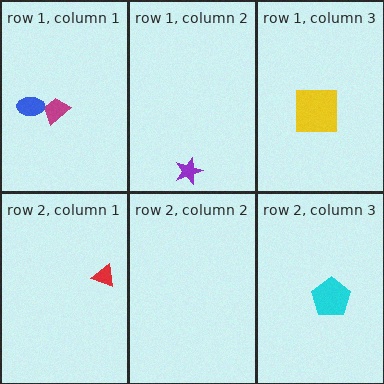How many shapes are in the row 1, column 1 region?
2.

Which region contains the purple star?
The row 1, column 2 region.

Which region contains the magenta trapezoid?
The row 1, column 1 region.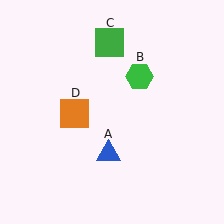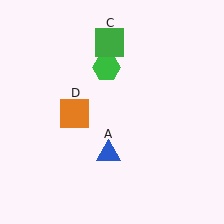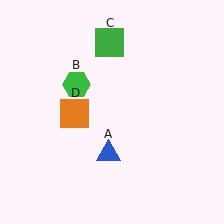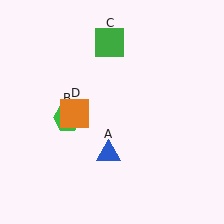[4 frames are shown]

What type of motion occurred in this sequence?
The green hexagon (object B) rotated counterclockwise around the center of the scene.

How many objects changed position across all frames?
1 object changed position: green hexagon (object B).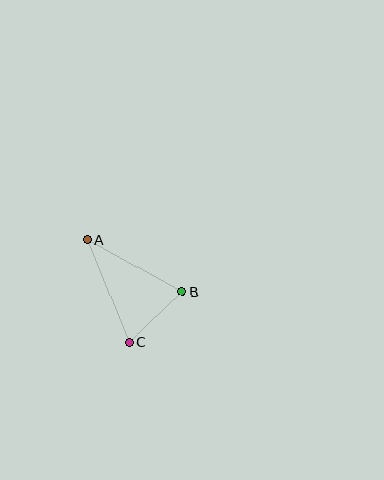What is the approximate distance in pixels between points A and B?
The distance between A and B is approximately 108 pixels.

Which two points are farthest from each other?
Points A and C are farthest from each other.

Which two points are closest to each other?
Points B and C are closest to each other.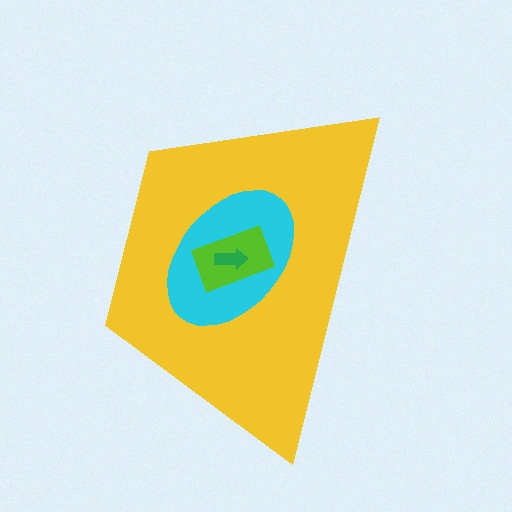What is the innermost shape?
The green arrow.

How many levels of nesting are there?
4.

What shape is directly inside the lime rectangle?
The green arrow.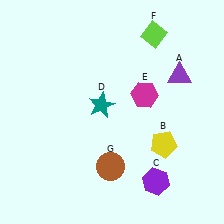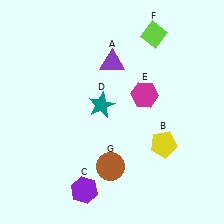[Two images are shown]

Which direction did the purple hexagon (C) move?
The purple hexagon (C) moved left.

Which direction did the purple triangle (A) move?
The purple triangle (A) moved left.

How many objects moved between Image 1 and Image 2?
2 objects moved between the two images.